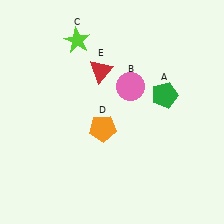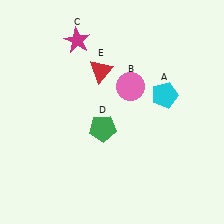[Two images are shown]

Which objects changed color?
A changed from green to cyan. C changed from lime to magenta. D changed from orange to green.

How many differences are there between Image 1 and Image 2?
There are 3 differences between the two images.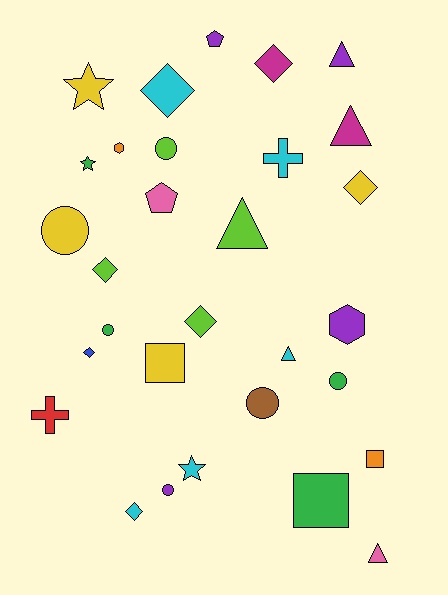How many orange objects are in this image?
There are 2 orange objects.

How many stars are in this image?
There are 3 stars.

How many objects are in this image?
There are 30 objects.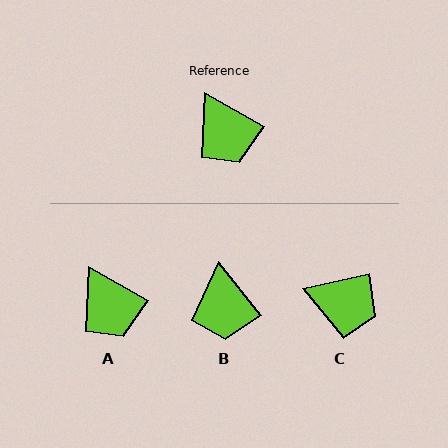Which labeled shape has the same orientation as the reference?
A.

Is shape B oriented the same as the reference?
No, it is off by about 22 degrees.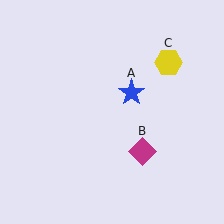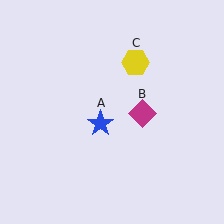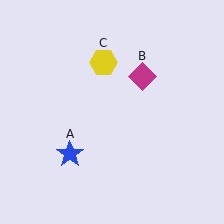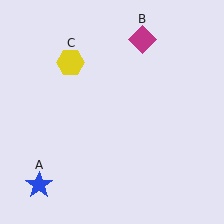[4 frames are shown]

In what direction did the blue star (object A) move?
The blue star (object A) moved down and to the left.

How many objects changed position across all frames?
3 objects changed position: blue star (object A), magenta diamond (object B), yellow hexagon (object C).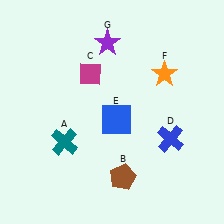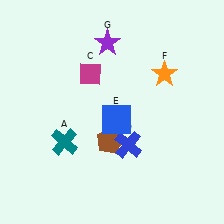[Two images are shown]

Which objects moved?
The objects that moved are: the brown pentagon (B), the blue cross (D).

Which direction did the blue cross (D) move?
The blue cross (D) moved left.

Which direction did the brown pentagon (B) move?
The brown pentagon (B) moved up.